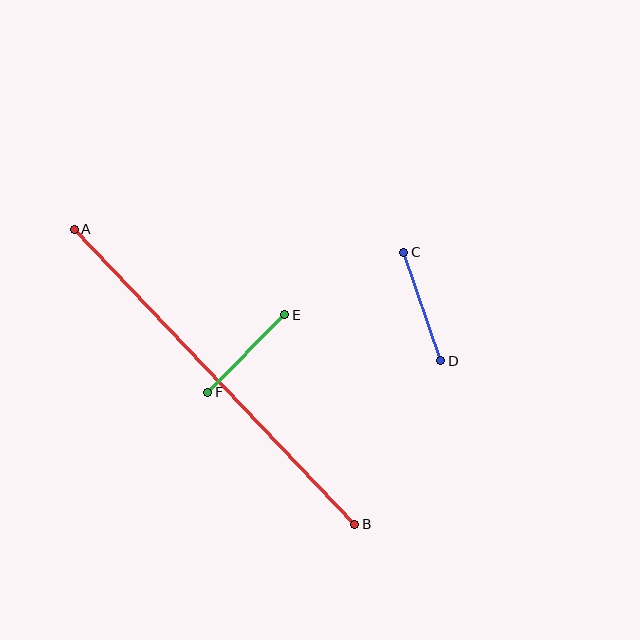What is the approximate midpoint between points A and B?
The midpoint is at approximately (214, 377) pixels.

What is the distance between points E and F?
The distance is approximately 110 pixels.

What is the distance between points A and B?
The distance is approximately 407 pixels.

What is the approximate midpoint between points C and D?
The midpoint is at approximately (422, 307) pixels.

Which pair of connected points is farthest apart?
Points A and B are farthest apart.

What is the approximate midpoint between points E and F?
The midpoint is at approximately (246, 353) pixels.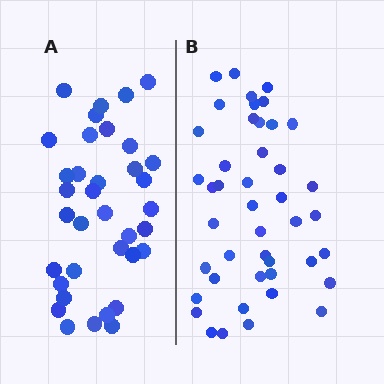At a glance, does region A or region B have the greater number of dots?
Region B (the right region) has more dots.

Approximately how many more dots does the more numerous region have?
Region B has roughly 8 or so more dots than region A.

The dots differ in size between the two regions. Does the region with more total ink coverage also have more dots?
No. Region A has more total ink coverage because its dots are larger, but region B actually contains more individual dots. Total area can be misleading — the number of items is what matters here.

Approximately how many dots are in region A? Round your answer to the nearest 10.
About 40 dots. (The exact count is 36, which rounds to 40.)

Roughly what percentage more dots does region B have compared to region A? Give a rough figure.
About 20% more.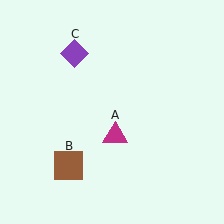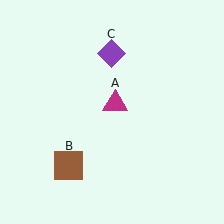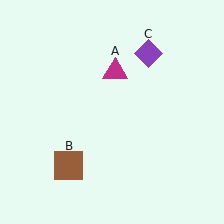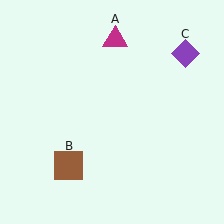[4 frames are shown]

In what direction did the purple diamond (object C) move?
The purple diamond (object C) moved right.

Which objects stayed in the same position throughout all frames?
Brown square (object B) remained stationary.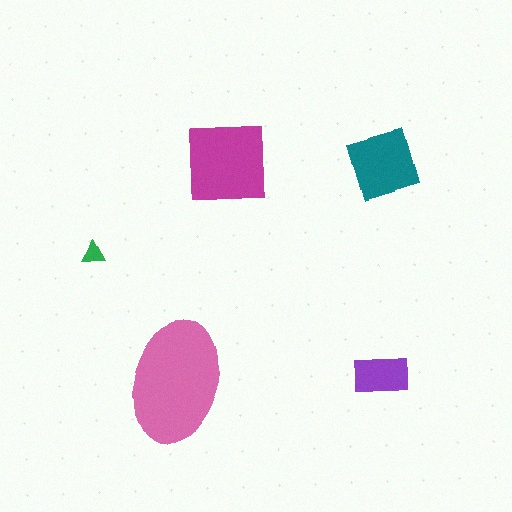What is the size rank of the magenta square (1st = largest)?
2nd.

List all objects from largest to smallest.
The pink ellipse, the magenta square, the teal diamond, the purple rectangle, the green triangle.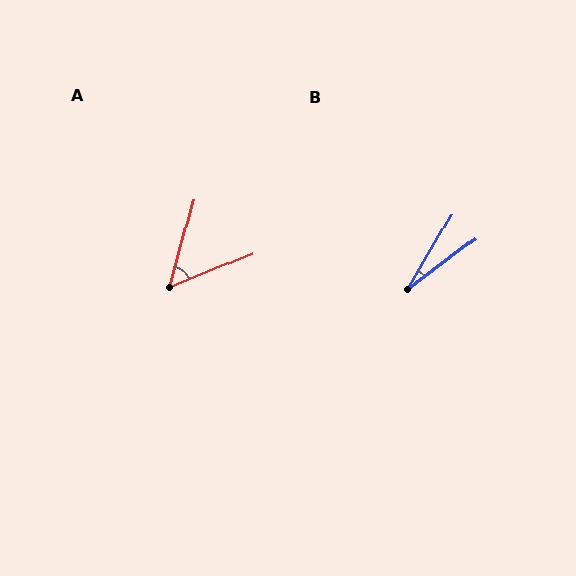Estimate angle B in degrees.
Approximately 23 degrees.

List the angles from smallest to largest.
B (23°), A (53°).